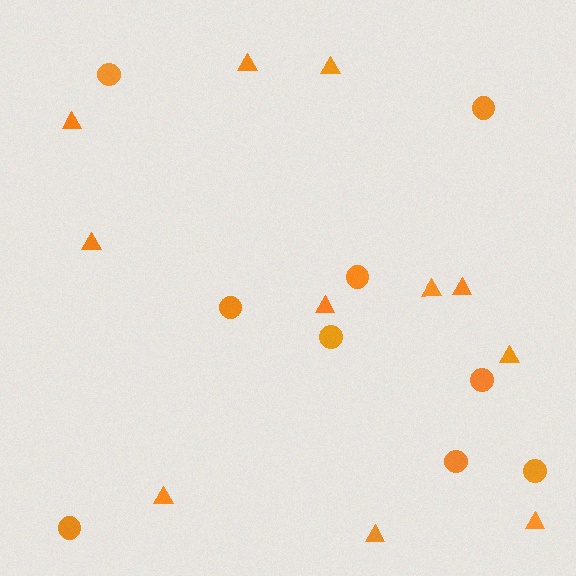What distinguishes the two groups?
There are 2 groups: one group of circles (9) and one group of triangles (11).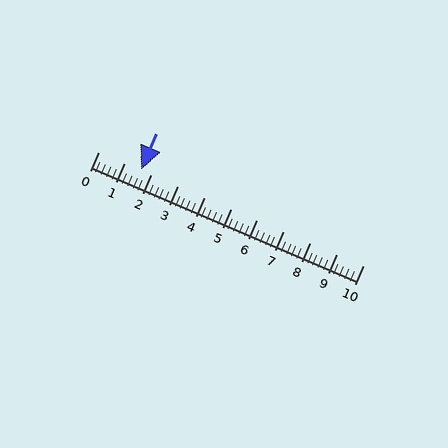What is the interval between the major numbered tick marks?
The major tick marks are spaced 1 units apart.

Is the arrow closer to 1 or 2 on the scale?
The arrow is closer to 2.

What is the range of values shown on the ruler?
The ruler shows values from 0 to 10.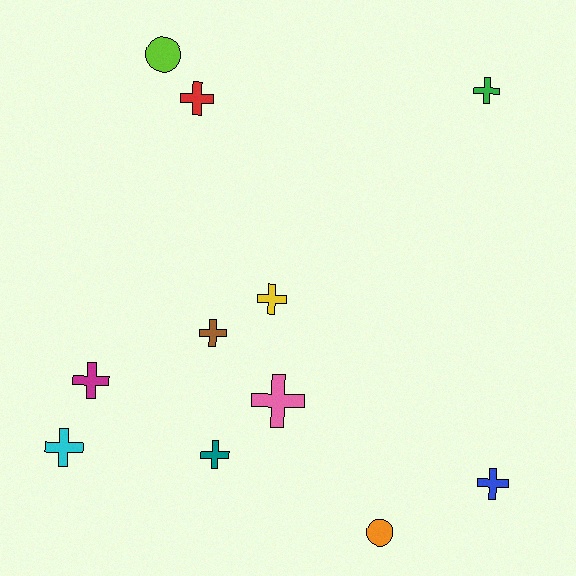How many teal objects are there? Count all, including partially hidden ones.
There is 1 teal object.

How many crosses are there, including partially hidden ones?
There are 9 crosses.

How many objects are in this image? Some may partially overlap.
There are 11 objects.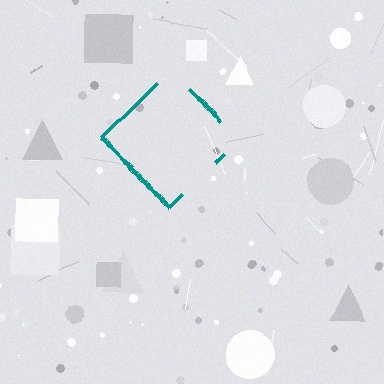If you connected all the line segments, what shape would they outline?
They would outline a diamond.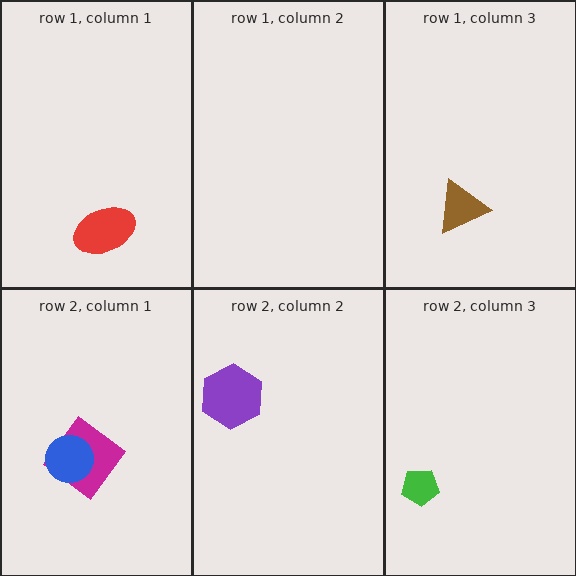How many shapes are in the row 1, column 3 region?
1.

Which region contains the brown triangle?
The row 1, column 3 region.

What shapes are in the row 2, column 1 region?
The magenta diamond, the blue circle.